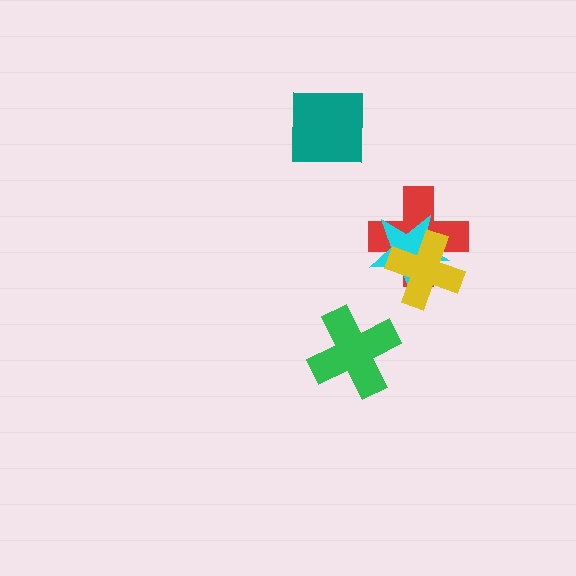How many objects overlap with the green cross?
0 objects overlap with the green cross.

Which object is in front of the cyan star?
The yellow cross is in front of the cyan star.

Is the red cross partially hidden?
Yes, it is partially covered by another shape.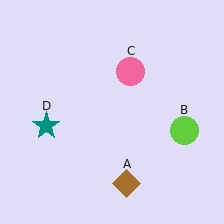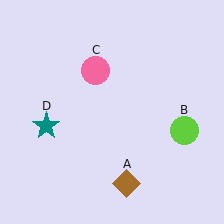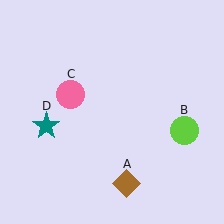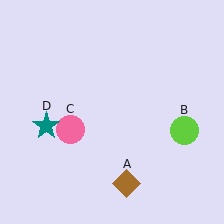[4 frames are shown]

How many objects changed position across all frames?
1 object changed position: pink circle (object C).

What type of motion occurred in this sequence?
The pink circle (object C) rotated counterclockwise around the center of the scene.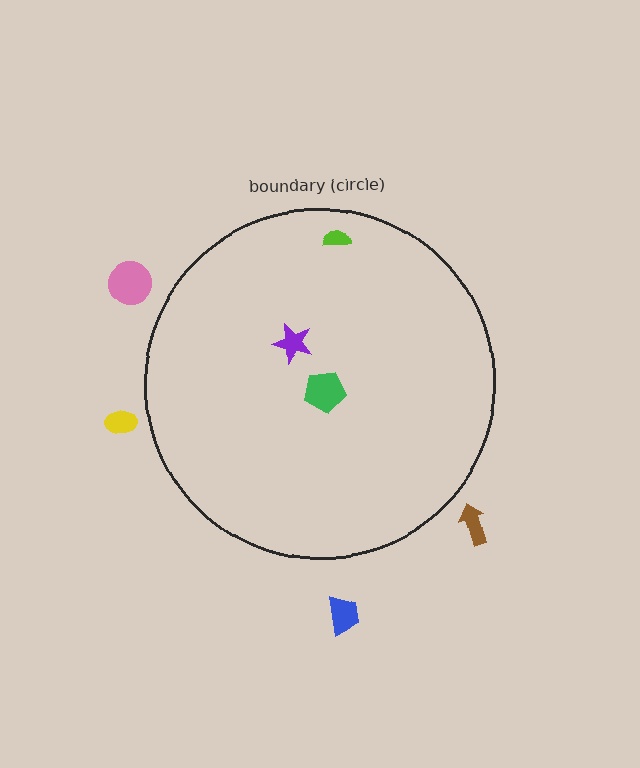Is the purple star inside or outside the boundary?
Inside.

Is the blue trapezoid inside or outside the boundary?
Outside.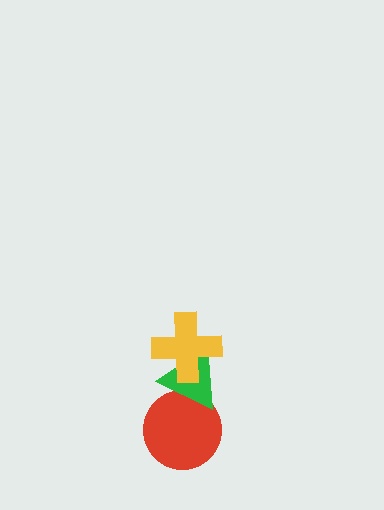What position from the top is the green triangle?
The green triangle is 2nd from the top.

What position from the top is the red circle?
The red circle is 3rd from the top.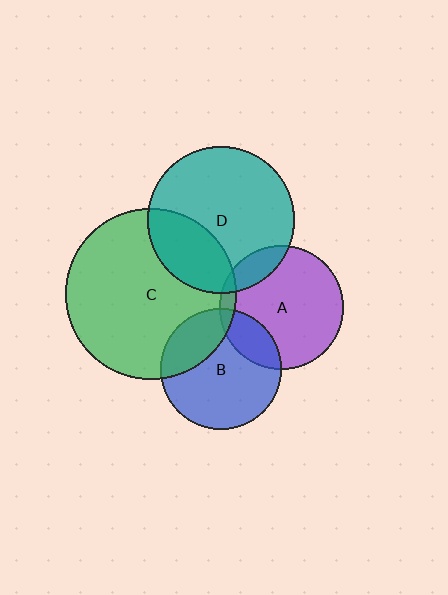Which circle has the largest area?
Circle C (green).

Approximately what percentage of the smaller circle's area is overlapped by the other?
Approximately 30%.